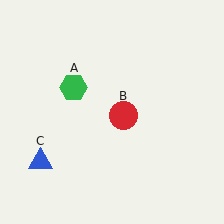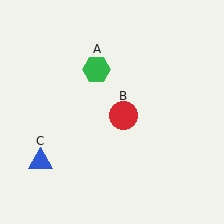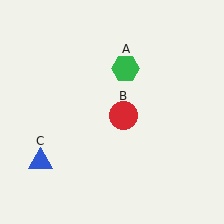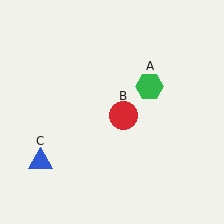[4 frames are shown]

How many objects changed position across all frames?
1 object changed position: green hexagon (object A).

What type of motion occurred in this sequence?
The green hexagon (object A) rotated clockwise around the center of the scene.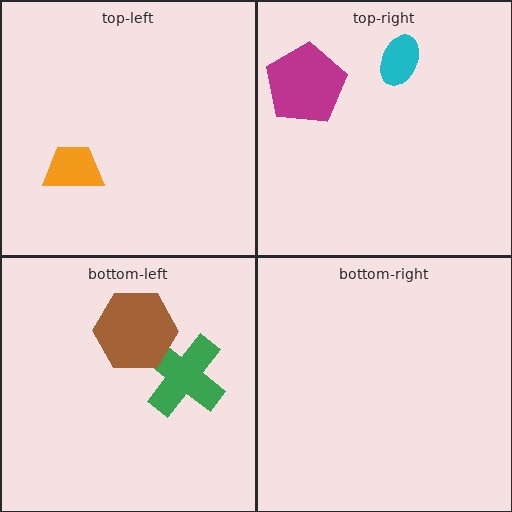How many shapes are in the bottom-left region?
2.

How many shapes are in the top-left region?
1.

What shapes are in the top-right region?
The magenta pentagon, the cyan ellipse.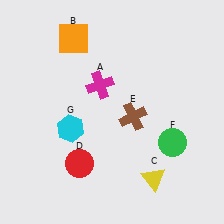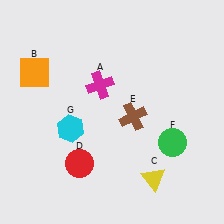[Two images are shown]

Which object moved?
The orange square (B) moved left.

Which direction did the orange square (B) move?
The orange square (B) moved left.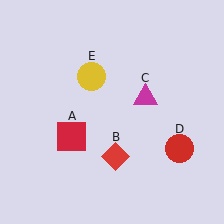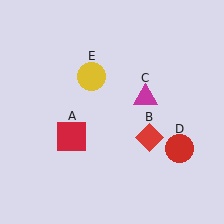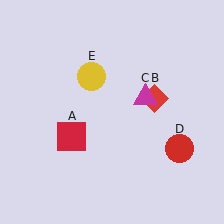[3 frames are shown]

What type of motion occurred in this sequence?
The red diamond (object B) rotated counterclockwise around the center of the scene.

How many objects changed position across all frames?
1 object changed position: red diamond (object B).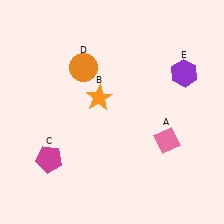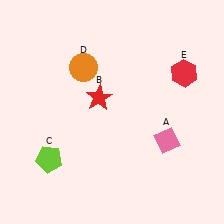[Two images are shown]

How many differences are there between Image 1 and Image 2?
There are 3 differences between the two images.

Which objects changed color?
B changed from orange to red. C changed from magenta to lime. E changed from purple to red.